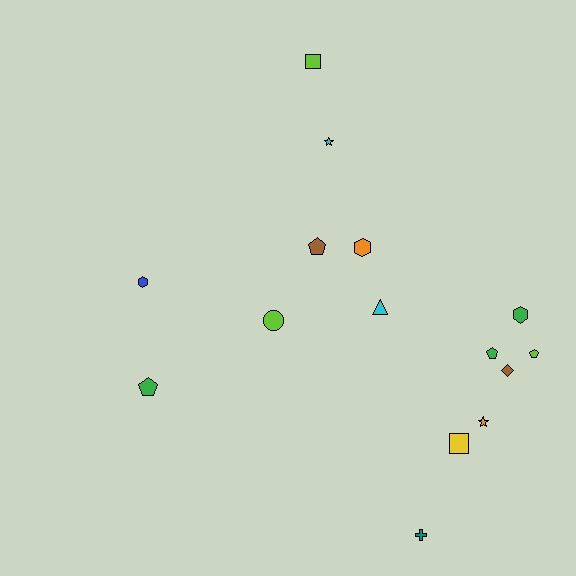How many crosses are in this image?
There is 1 cross.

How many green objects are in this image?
There are 3 green objects.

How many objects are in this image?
There are 15 objects.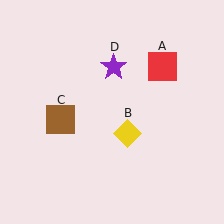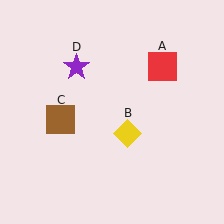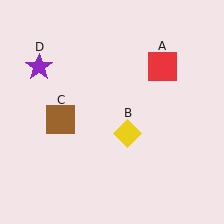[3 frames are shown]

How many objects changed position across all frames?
1 object changed position: purple star (object D).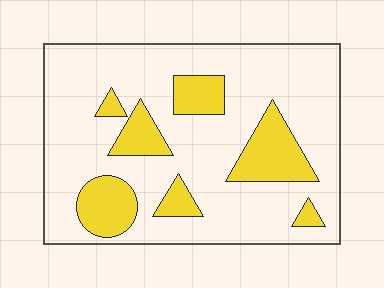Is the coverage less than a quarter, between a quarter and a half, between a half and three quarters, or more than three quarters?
Less than a quarter.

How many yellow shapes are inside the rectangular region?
7.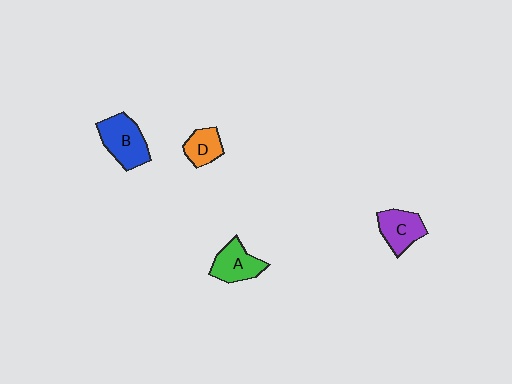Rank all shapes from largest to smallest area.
From largest to smallest: B (blue), A (green), C (purple), D (orange).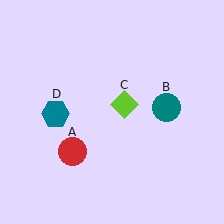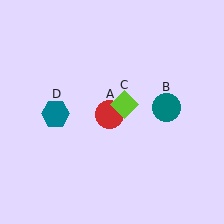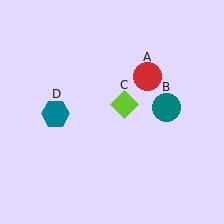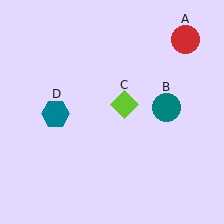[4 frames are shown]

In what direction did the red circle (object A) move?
The red circle (object A) moved up and to the right.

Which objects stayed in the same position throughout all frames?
Teal circle (object B) and lime diamond (object C) and teal hexagon (object D) remained stationary.